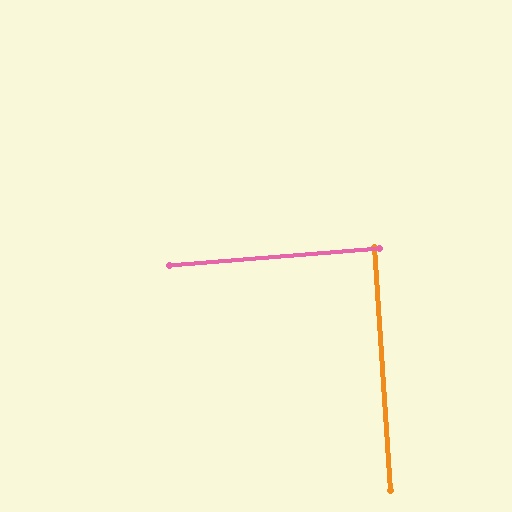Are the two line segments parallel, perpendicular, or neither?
Perpendicular — they meet at approximately 89°.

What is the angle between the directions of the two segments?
Approximately 89 degrees.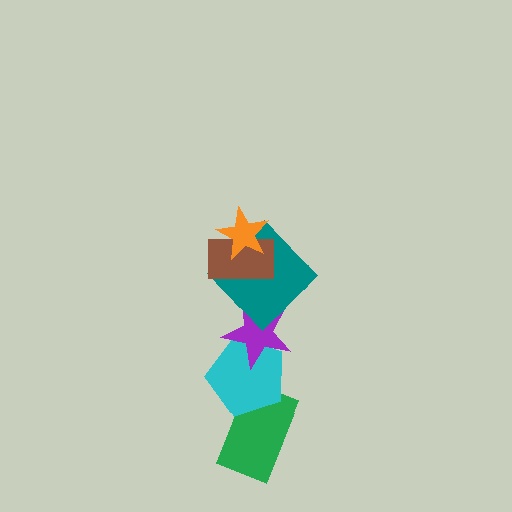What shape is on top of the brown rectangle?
The orange star is on top of the brown rectangle.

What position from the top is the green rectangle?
The green rectangle is 6th from the top.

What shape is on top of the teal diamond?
The brown rectangle is on top of the teal diamond.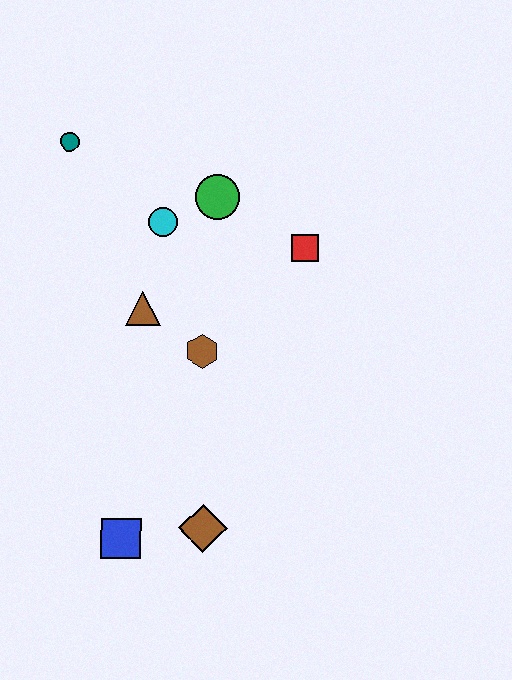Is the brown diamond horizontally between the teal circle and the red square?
Yes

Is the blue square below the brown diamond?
Yes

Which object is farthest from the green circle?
The blue square is farthest from the green circle.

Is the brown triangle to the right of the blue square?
Yes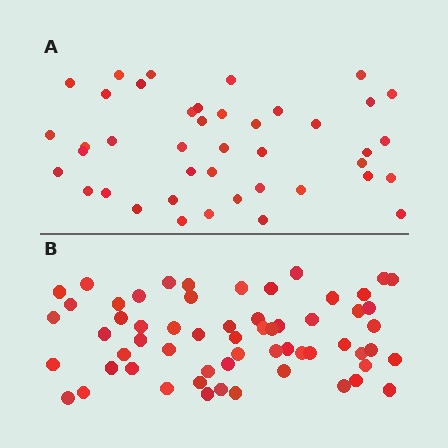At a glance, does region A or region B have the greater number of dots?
Region B (the bottom region) has more dots.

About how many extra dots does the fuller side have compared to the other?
Region B has approximately 20 more dots than region A.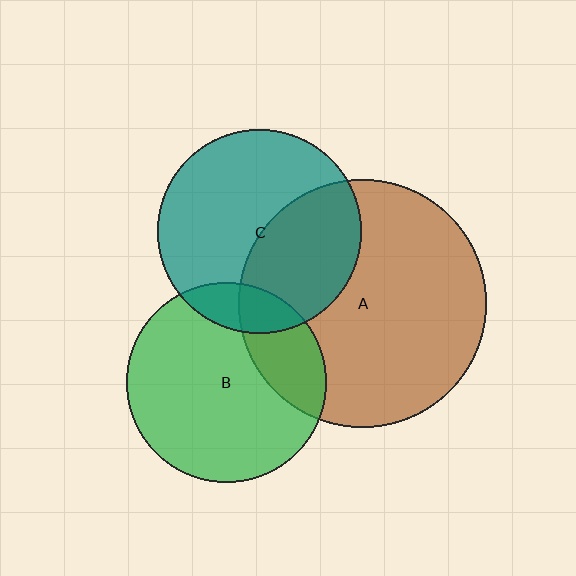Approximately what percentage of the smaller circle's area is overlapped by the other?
Approximately 15%.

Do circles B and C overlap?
Yes.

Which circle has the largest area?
Circle A (brown).